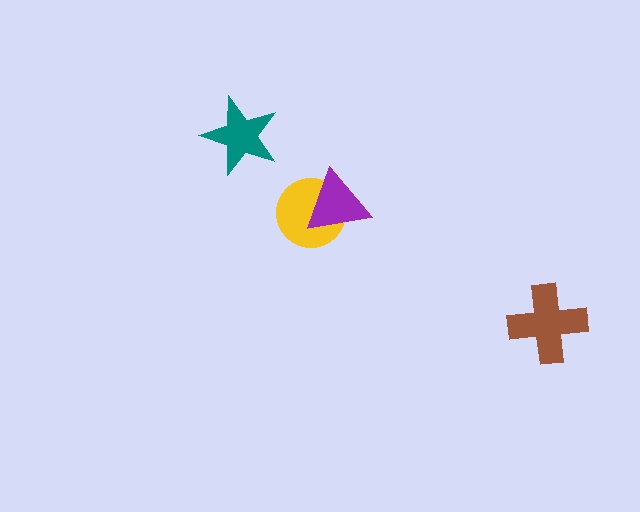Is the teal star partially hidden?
No, no other shape covers it.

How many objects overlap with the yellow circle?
1 object overlaps with the yellow circle.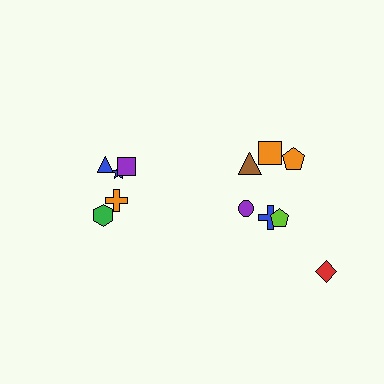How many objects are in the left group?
There are 5 objects.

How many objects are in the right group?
There are 7 objects.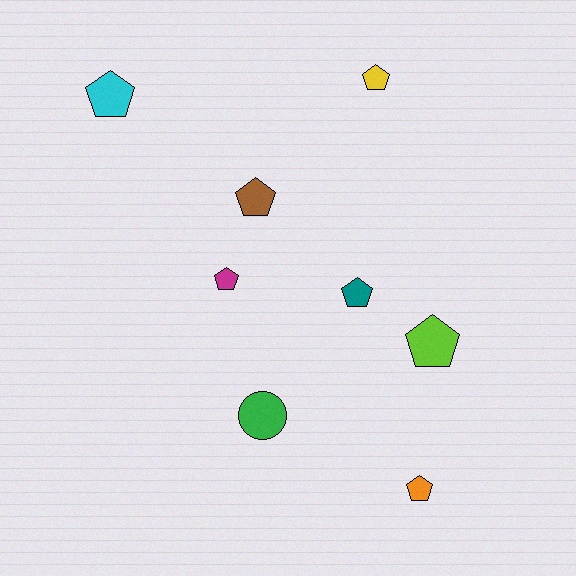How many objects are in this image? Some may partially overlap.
There are 8 objects.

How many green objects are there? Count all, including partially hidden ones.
There is 1 green object.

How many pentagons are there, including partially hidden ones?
There are 7 pentagons.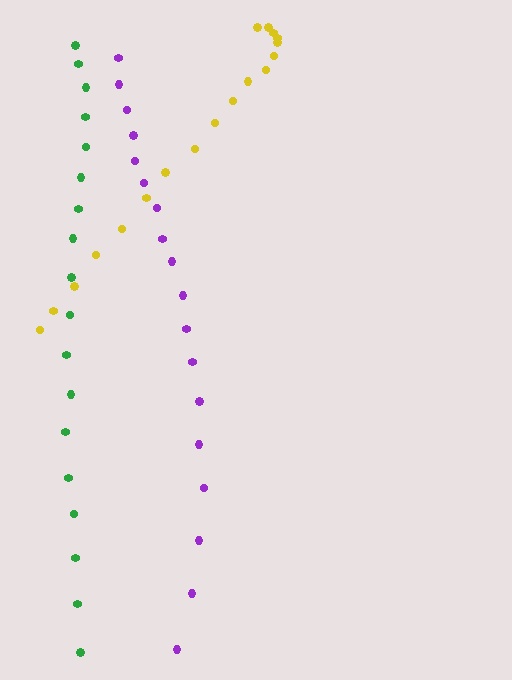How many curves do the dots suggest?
There are 3 distinct paths.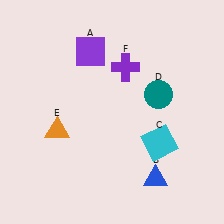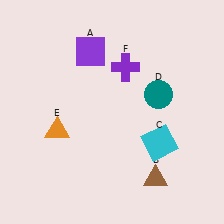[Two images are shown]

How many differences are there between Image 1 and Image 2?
There is 1 difference between the two images.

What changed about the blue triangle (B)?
In Image 1, B is blue. In Image 2, it changed to brown.